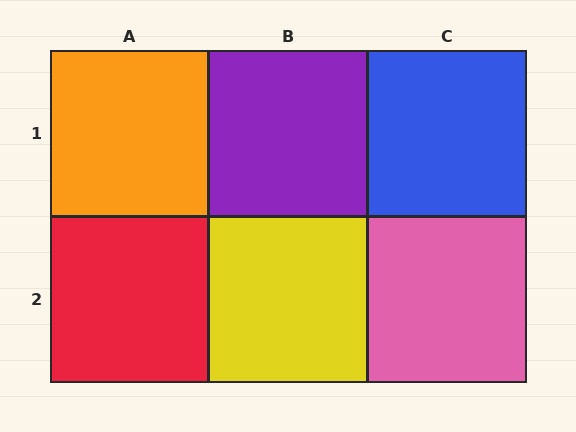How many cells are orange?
1 cell is orange.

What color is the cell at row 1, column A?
Orange.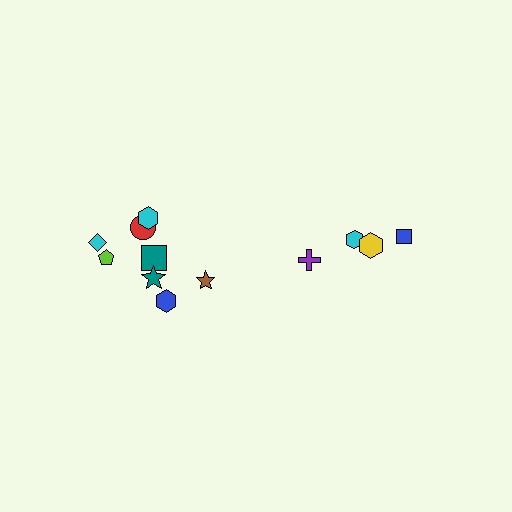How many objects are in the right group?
There are 4 objects.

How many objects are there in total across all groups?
There are 12 objects.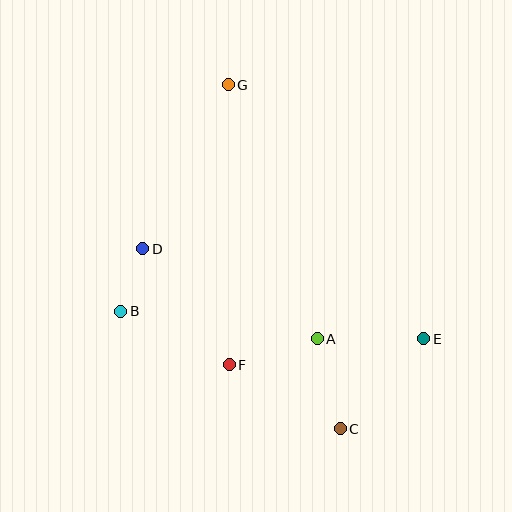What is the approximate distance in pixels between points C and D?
The distance between C and D is approximately 267 pixels.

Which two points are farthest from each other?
Points C and G are farthest from each other.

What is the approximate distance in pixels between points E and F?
The distance between E and F is approximately 196 pixels.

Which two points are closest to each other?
Points B and D are closest to each other.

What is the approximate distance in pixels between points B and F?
The distance between B and F is approximately 121 pixels.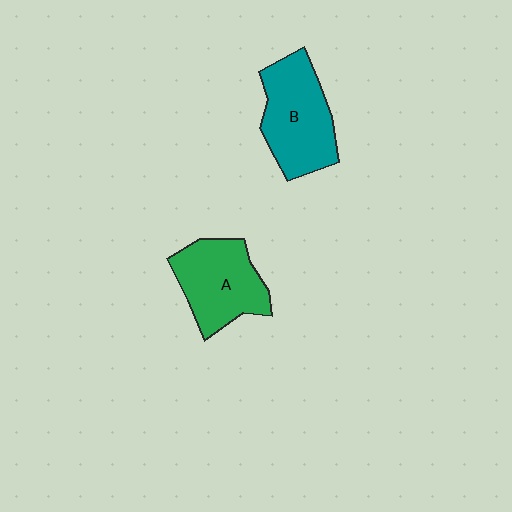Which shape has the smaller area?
Shape A (green).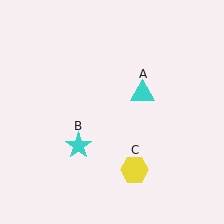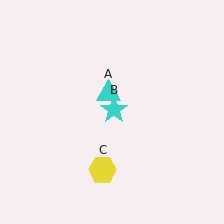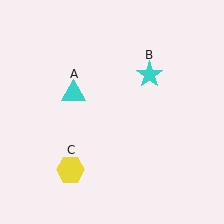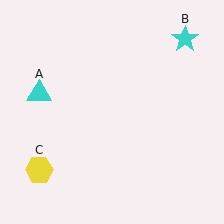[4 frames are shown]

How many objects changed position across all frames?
3 objects changed position: cyan triangle (object A), cyan star (object B), yellow hexagon (object C).